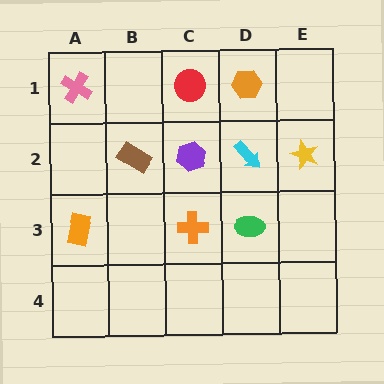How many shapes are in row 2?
4 shapes.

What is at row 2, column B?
A brown rectangle.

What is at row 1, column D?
An orange hexagon.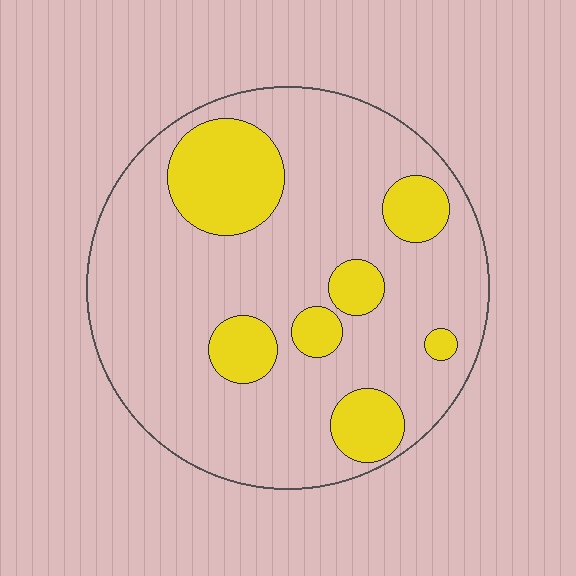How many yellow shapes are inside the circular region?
7.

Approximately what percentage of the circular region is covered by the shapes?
Approximately 20%.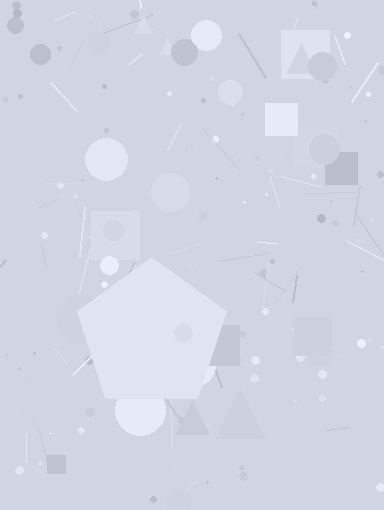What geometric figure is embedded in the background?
A pentagon is embedded in the background.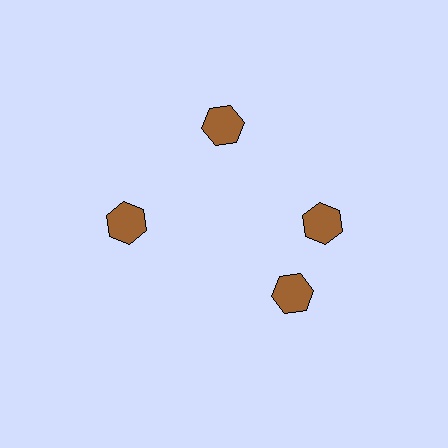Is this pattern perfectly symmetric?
No. The 4 brown hexagons are arranged in a ring, but one element near the 6 o'clock position is rotated out of alignment along the ring, breaking the 4-fold rotational symmetry.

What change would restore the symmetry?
The symmetry would be restored by rotating it back into even spacing with its neighbors so that all 4 hexagons sit at equal angles and equal distance from the center.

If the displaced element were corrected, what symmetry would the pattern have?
It would have 4-fold rotational symmetry — the pattern would map onto itself every 90 degrees.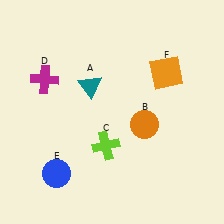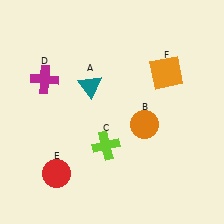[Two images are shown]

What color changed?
The circle (E) changed from blue in Image 1 to red in Image 2.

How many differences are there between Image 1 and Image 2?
There is 1 difference between the two images.